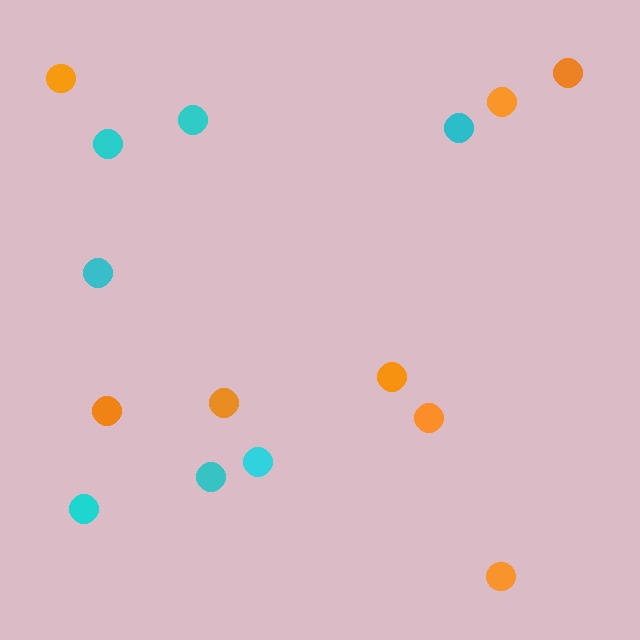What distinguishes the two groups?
There are 2 groups: one group of cyan circles (7) and one group of orange circles (8).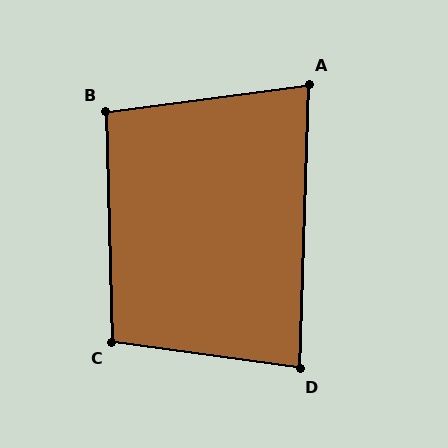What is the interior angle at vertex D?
Approximately 84 degrees (acute).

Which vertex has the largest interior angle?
C, at approximately 99 degrees.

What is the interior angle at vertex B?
Approximately 96 degrees (obtuse).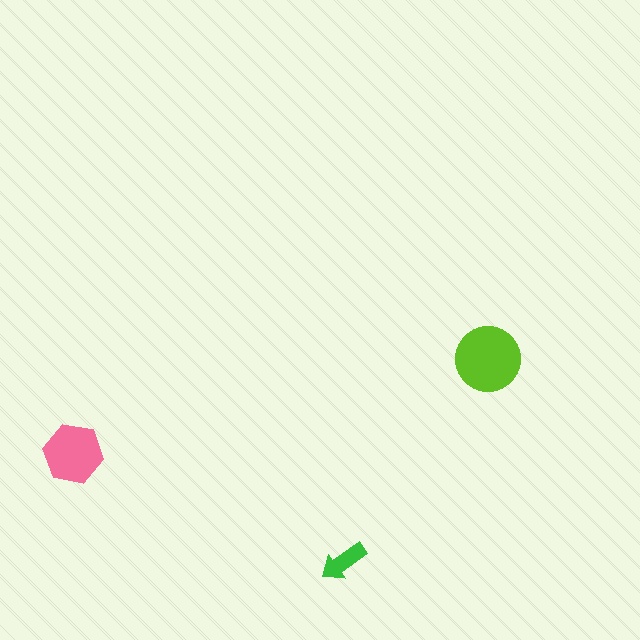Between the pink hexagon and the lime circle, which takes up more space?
The lime circle.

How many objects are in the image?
There are 3 objects in the image.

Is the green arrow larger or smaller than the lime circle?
Smaller.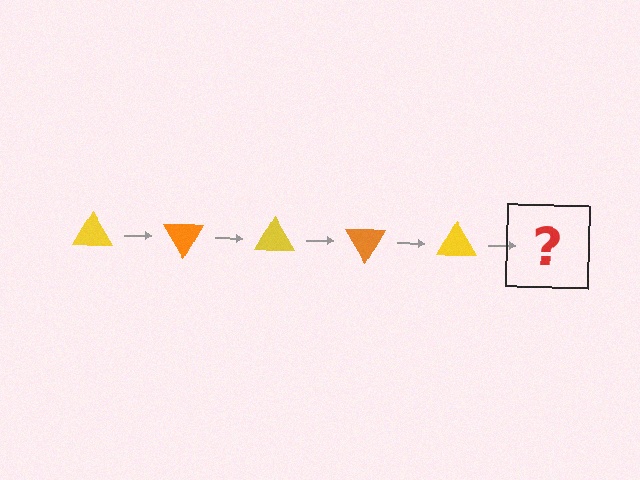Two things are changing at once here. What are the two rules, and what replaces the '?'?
The two rules are that it rotates 60 degrees each step and the color cycles through yellow and orange. The '?' should be an orange triangle, rotated 300 degrees from the start.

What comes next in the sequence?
The next element should be an orange triangle, rotated 300 degrees from the start.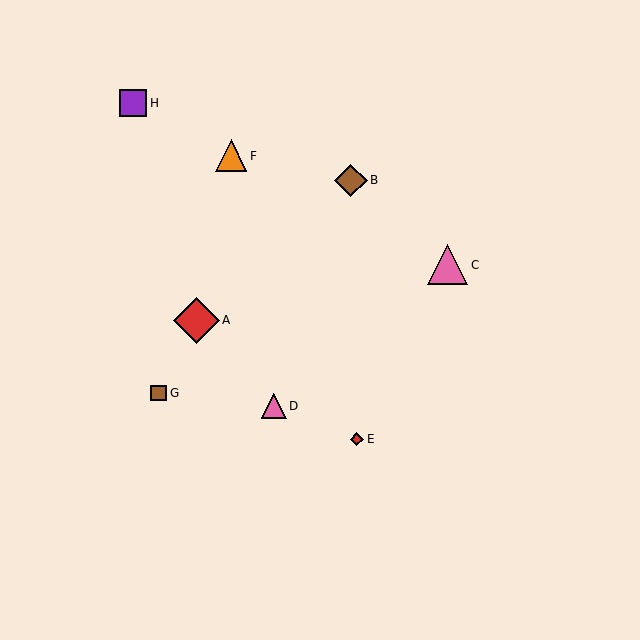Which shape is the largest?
The red diamond (labeled A) is the largest.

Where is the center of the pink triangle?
The center of the pink triangle is at (447, 265).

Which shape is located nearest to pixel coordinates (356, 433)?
The red diamond (labeled E) at (357, 439) is nearest to that location.